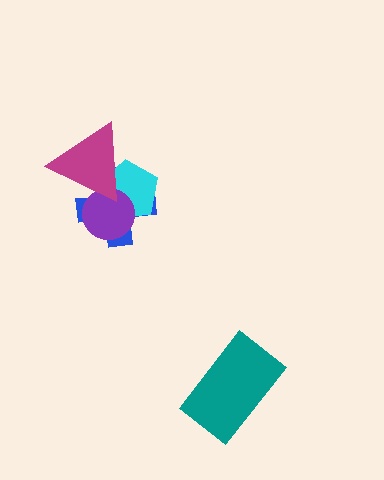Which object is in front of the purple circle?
The magenta triangle is in front of the purple circle.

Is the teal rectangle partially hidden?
No, no other shape covers it.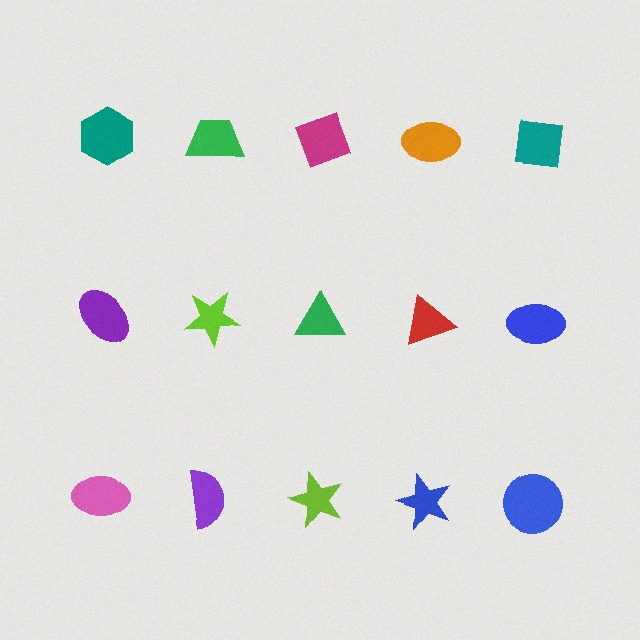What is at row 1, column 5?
A teal square.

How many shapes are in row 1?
5 shapes.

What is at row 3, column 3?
A lime star.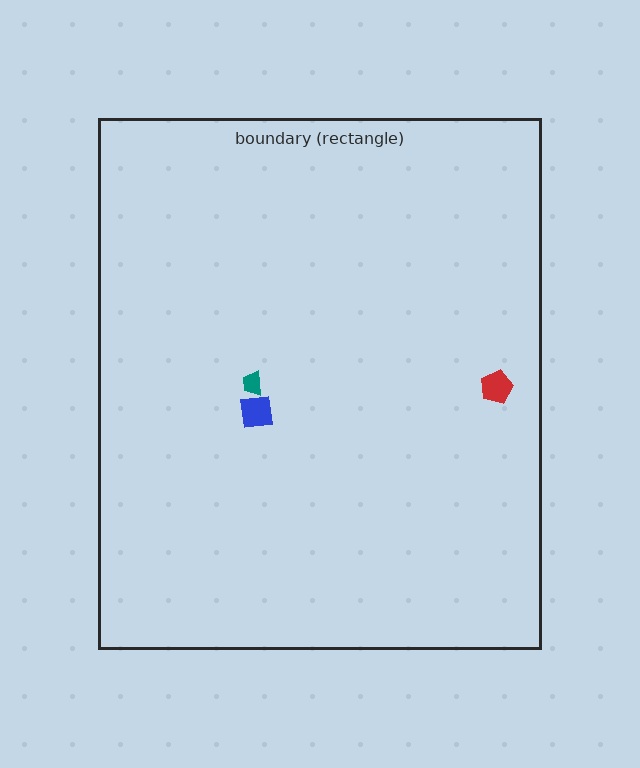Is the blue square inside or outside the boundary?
Inside.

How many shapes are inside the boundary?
3 inside, 0 outside.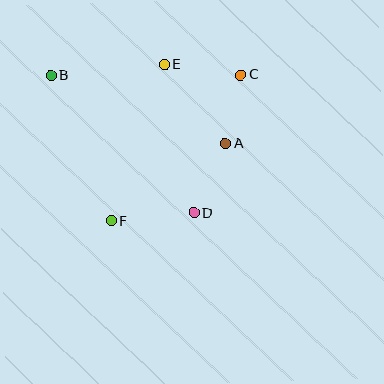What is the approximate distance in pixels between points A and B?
The distance between A and B is approximately 187 pixels.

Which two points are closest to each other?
Points A and C are closest to each other.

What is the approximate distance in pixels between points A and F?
The distance between A and F is approximately 138 pixels.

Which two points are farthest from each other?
Points B and D are farthest from each other.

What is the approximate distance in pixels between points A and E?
The distance between A and E is approximately 100 pixels.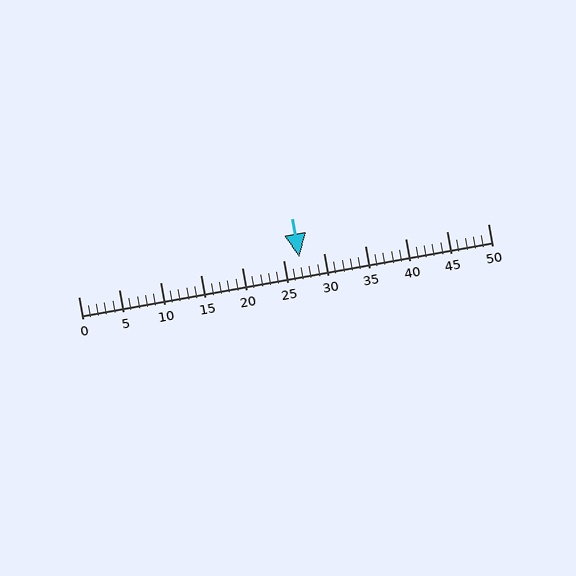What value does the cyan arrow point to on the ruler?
The cyan arrow points to approximately 27.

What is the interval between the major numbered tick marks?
The major tick marks are spaced 5 units apart.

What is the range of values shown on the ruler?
The ruler shows values from 0 to 50.